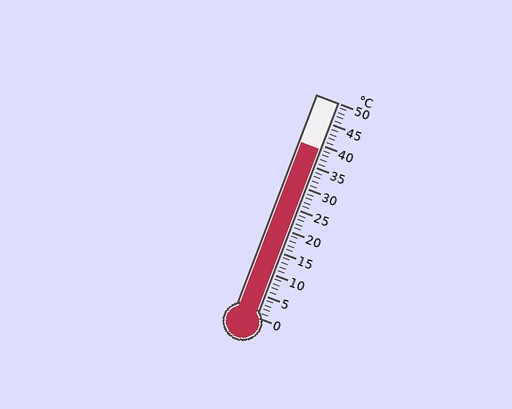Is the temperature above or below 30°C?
The temperature is above 30°C.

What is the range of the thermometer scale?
The thermometer scale ranges from 0°C to 50°C.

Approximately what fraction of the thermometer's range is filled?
The thermometer is filled to approximately 80% of its range.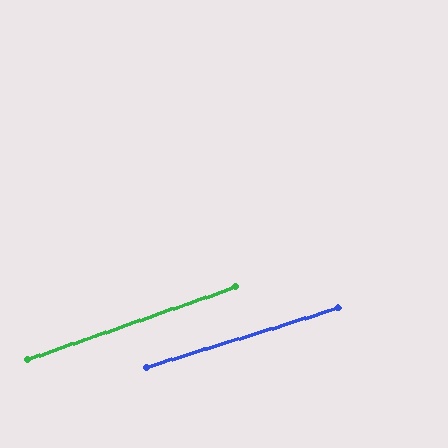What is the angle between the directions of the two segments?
Approximately 2 degrees.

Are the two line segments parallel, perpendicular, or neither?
Parallel — their directions differ by only 2.0°.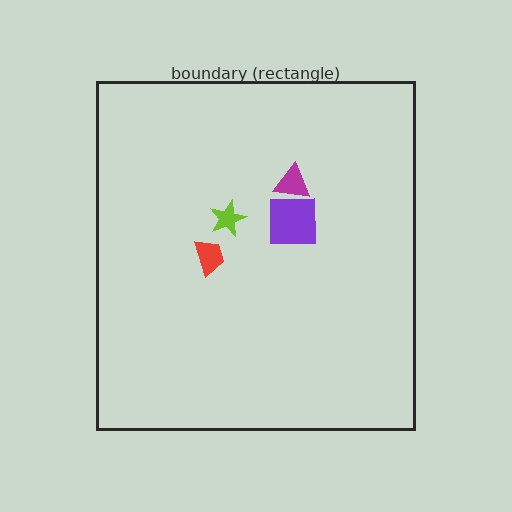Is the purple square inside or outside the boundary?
Inside.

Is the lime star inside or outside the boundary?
Inside.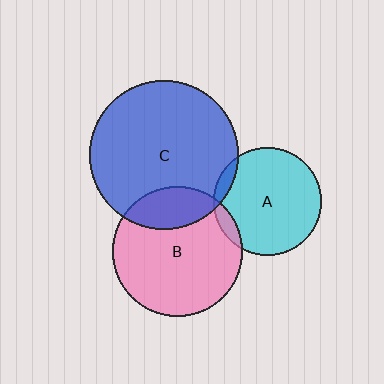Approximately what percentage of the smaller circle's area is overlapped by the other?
Approximately 20%.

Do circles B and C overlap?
Yes.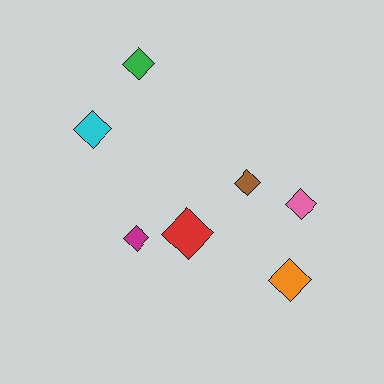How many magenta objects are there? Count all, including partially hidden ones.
There is 1 magenta object.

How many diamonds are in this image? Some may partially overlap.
There are 7 diamonds.